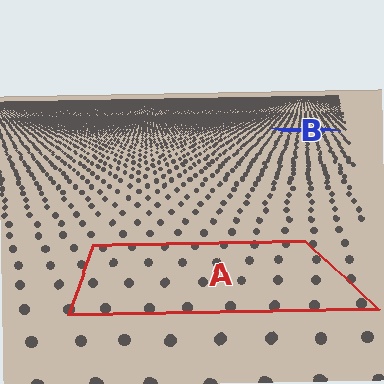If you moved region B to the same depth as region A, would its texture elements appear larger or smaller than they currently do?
They would appear larger. At a closer depth, the same texture elements are projected at a bigger on-screen size.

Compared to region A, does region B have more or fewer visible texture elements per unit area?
Region B has more texture elements per unit area — they are packed more densely because it is farther away.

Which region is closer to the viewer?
Region A is closer. The texture elements there are larger and more spread out.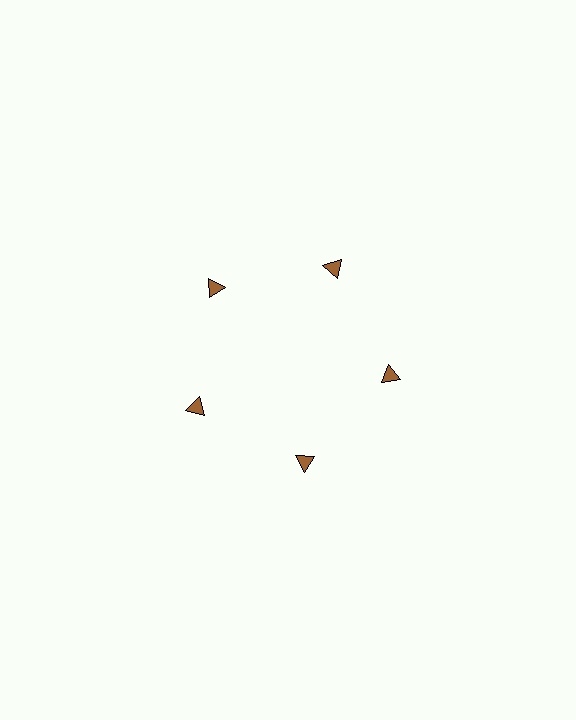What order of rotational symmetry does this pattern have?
This pattern has 5-fold rotational symmetry.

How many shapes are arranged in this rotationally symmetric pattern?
There are 5 shapes, arranged in 5 groups of 1.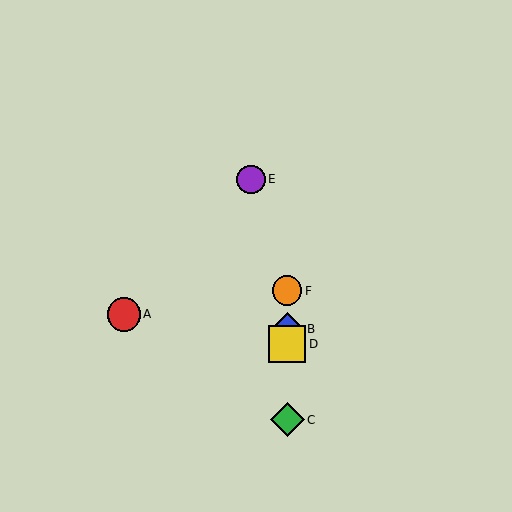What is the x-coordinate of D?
Object D is at x≈287.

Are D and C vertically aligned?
Yes, both are at x≈287.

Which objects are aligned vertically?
Objects B, C, D, F are aligned vertically.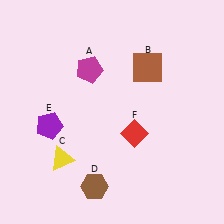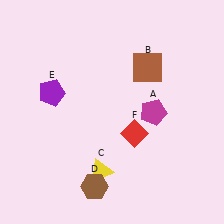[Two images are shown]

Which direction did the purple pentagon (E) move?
The purple pentagon (E) moved up.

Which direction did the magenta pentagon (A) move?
The magenta pentagon (A) moved right.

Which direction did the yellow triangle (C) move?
The yellow triangle (C) moved right.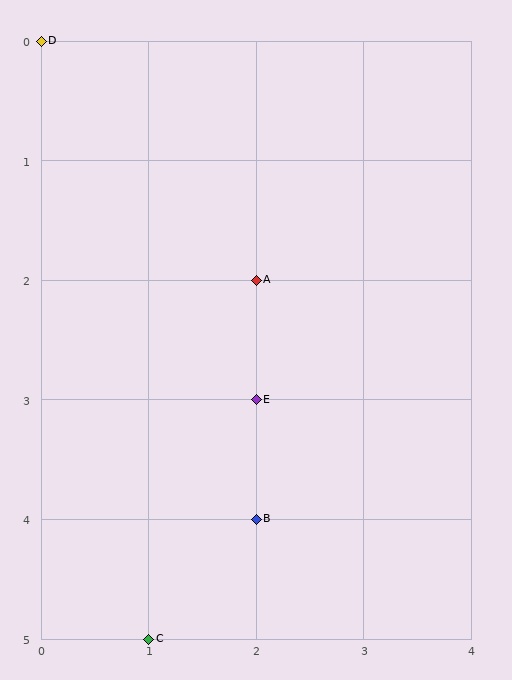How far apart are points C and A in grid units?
Points C and A are 1 column and 3 rows apart (about 3.2 grid units diagonally).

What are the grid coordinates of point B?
Point B is at grid coordinates (2, 4).